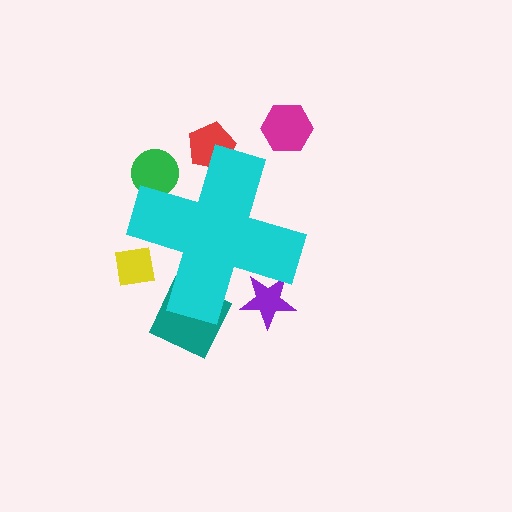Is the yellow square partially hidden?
Yes, the yellow square is partially hidden behind the cyan cross.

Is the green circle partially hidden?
Yes, the green circle is partially hidden behind the cyan cross.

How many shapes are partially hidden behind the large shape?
5 shapes are partially hidden.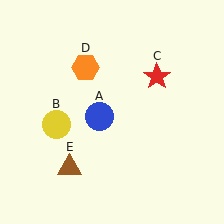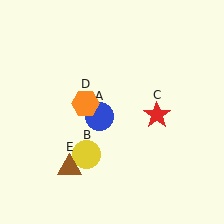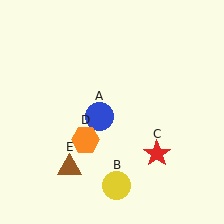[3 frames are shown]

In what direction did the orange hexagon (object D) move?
The orange hexagon (object D) moved down.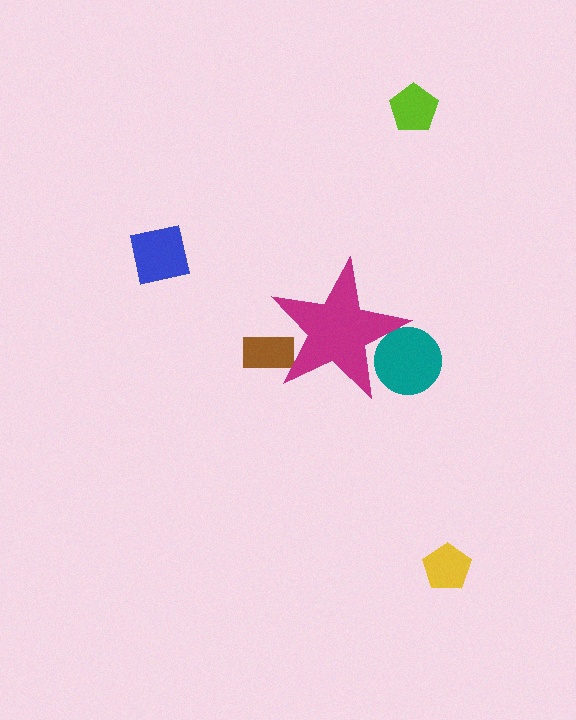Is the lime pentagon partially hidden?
No, the lime pentagon is fully visible.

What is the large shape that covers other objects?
A magenta star.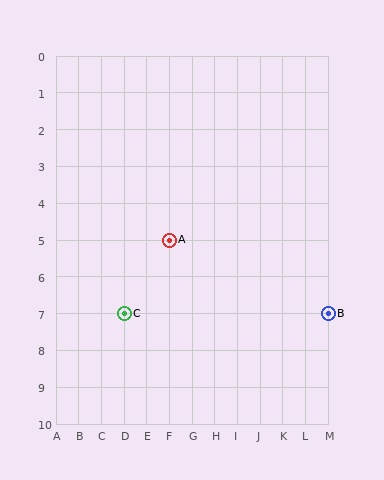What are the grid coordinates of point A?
Point A is at grid coordinates (F, 5).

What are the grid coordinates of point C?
Point C is at grid coordinates (D, 7).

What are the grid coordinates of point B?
Point B is at grid coordinates (M, 7).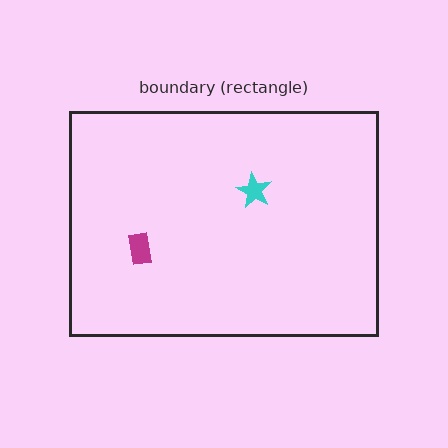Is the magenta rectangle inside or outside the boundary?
Inside.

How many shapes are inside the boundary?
2 inside, 0 outside.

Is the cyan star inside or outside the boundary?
Inside.